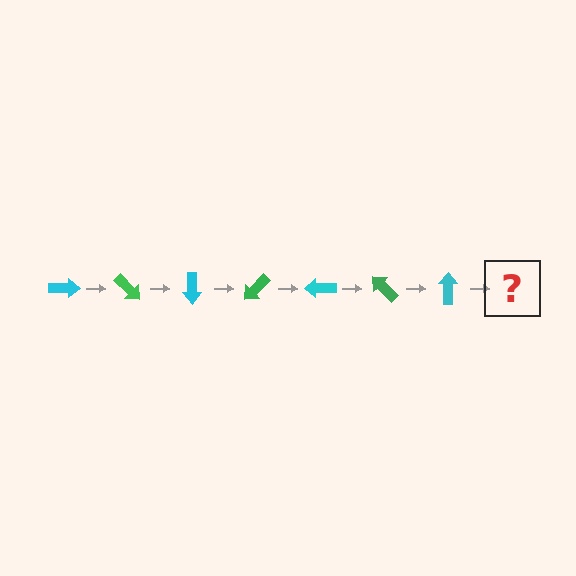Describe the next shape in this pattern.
It should be a green arrow, rotated 315 degrees from the start.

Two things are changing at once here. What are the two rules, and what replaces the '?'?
The two rules are that it rotates 45 degrees each step and the color cycles through cyan and green. The '?' should be a green arrow, rotated 315 degrees from the start.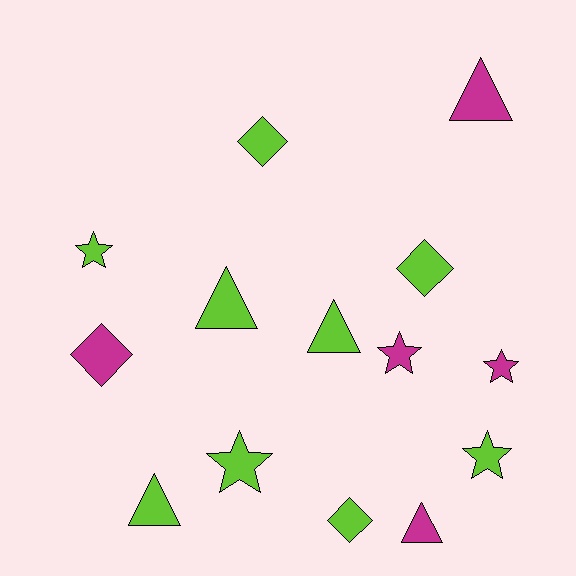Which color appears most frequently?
Lime, with 9 objects.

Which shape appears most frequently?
Triangle, with 5 objects.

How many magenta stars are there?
There are 2 magenta stars.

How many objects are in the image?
There are 14 objects.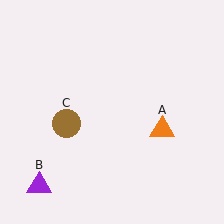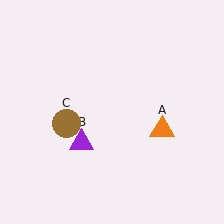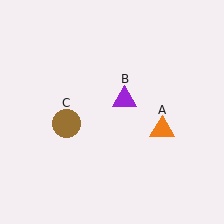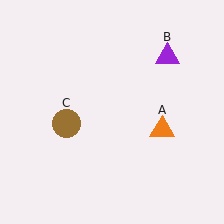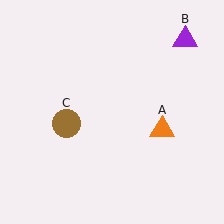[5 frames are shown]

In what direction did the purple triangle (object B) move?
The purple triangle (object B) moved up and to the right.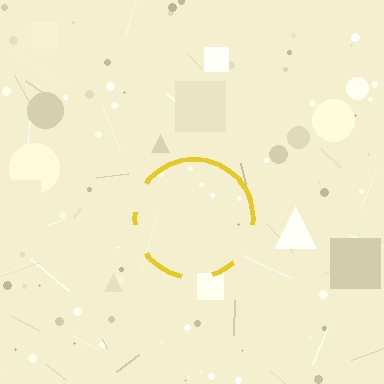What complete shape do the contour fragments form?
The contour fragments form a circle.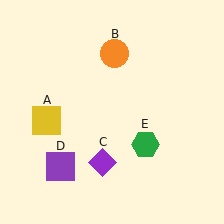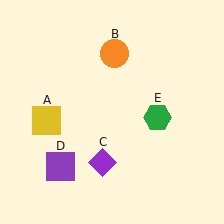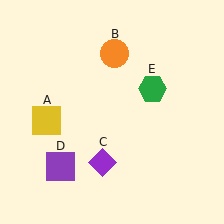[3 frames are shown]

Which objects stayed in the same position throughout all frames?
Yellow square (object A) and orange circle (object B) and purple diamond (object C) and purple square (object D) remained stationary.